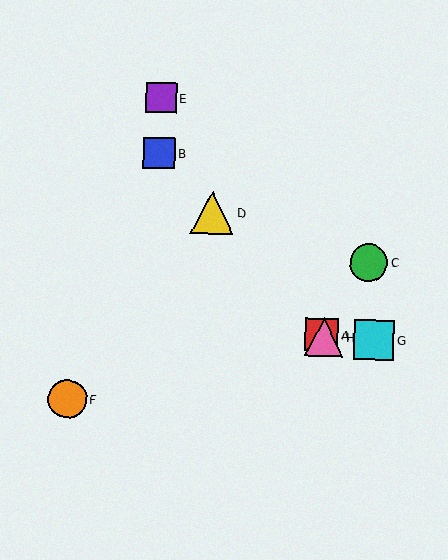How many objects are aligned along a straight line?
4 objects (A, B, D, H) are aligned along a straight line.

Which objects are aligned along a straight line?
Objects A, B, D, H are aligned along a straight line.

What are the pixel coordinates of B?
Object B is at (159, 153).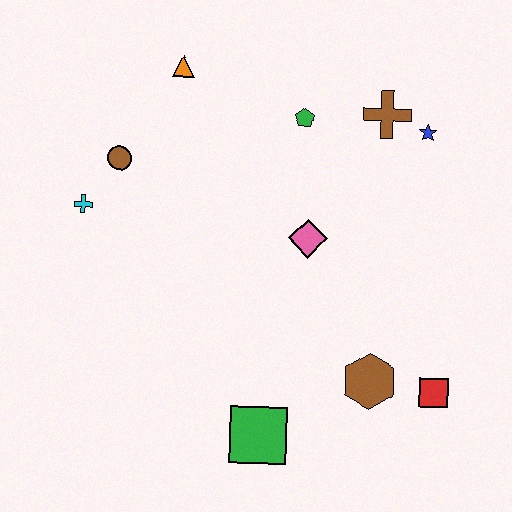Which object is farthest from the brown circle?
The red square is farthest from the brown circle.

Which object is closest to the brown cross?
The blue star is closest to the brown cross.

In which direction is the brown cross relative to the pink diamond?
The brown cross is above the pink diamond.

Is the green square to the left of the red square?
Yes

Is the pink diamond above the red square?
Yes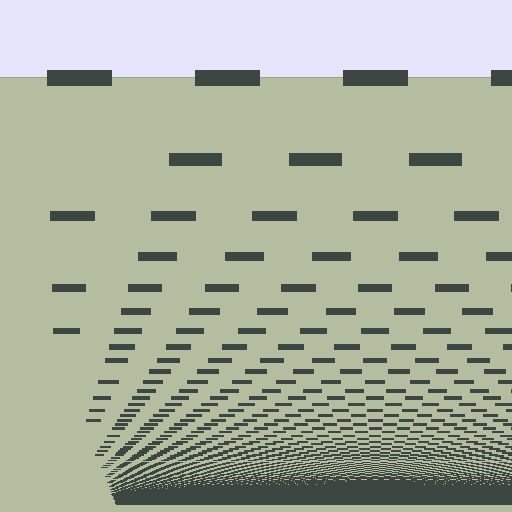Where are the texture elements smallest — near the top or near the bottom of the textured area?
Near the bottom.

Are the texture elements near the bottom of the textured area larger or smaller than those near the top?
Smaller. The gradient is inverted — elements near the bottom are smaller and denser.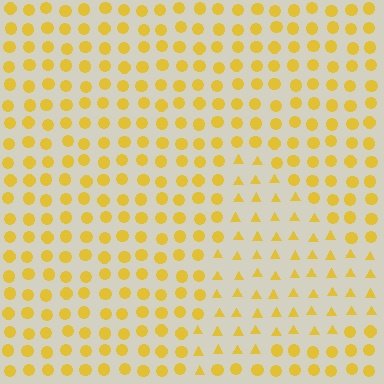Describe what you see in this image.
The image is filled with small yellow elements arranged in a uniform grid. A triangle-shaped region contains triangles, while the surrounding area contains circles. The boundary is defined purely by the change in element shape.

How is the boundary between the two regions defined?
The boundary is defined by a change in element shape: triangles inside vs. circles outside. All elements share the same color and spacing.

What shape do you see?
I see a triangle.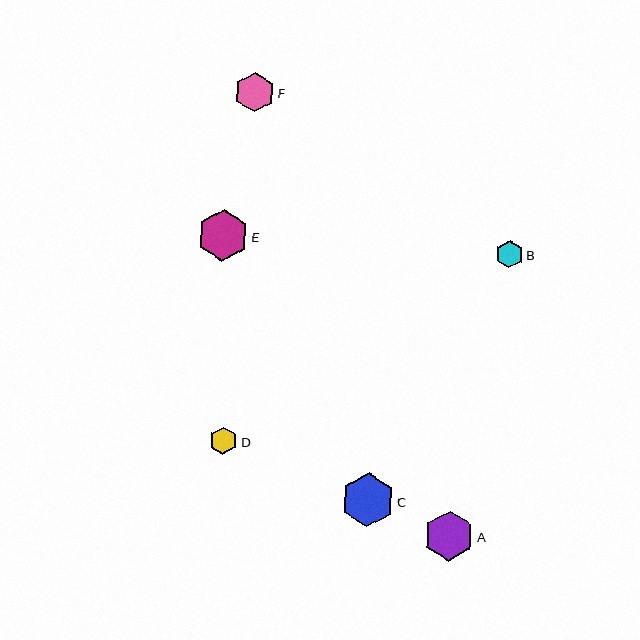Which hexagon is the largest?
Hexagon C is the largest with a size of approximately 54 pixels.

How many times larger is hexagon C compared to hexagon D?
Hexagon C is approximately 1.9 times the size of hexagon D.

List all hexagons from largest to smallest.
From largest to smallest: C, E, A, F, D, B.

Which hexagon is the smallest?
Hexagon B is the smallest with a size of approximately 27 pixels.